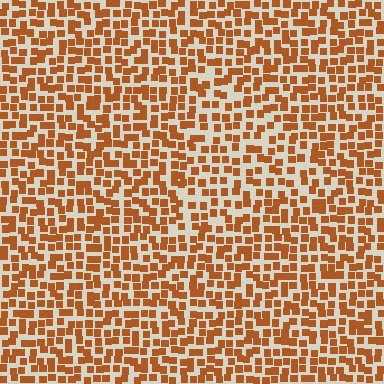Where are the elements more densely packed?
The elements are more densely packed outside the triangle boundary.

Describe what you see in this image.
The image contains small brown elements arranged at two different densities. A triangle-shaped region is visible where the elements are less densely packed than the surrounding area.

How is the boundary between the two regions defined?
The boundary is defined by a change in element density (approximately 1.4x ratio). All elements are the same color, size, and shape.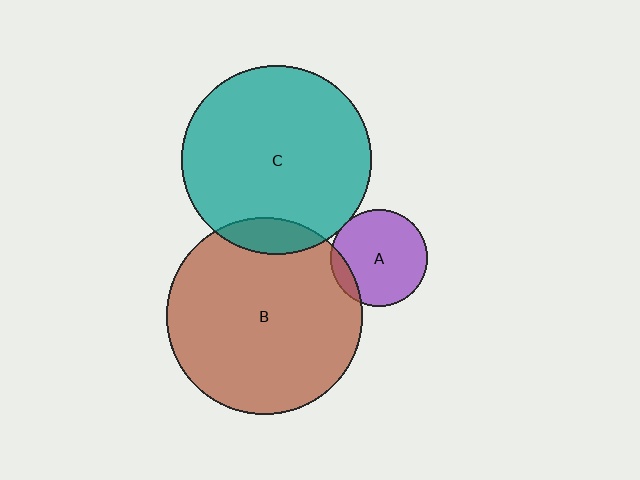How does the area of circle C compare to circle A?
Approximately 3.8 times.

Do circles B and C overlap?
Yes.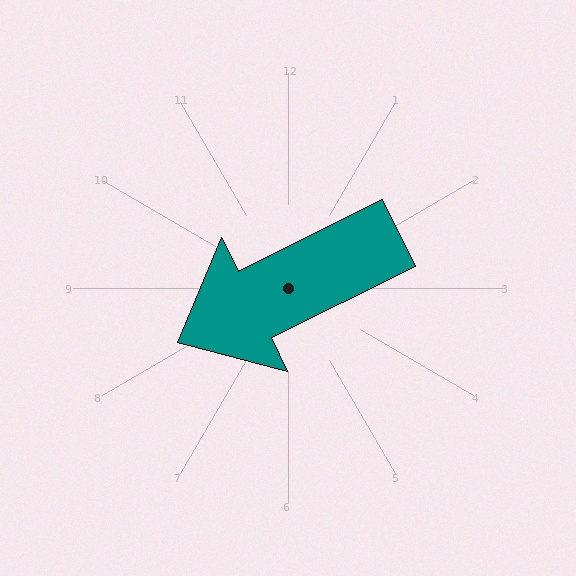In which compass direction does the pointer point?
Southwest.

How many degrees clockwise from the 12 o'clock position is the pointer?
Approximately 244 degrees.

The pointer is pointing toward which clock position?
Roughly 8 o'clock.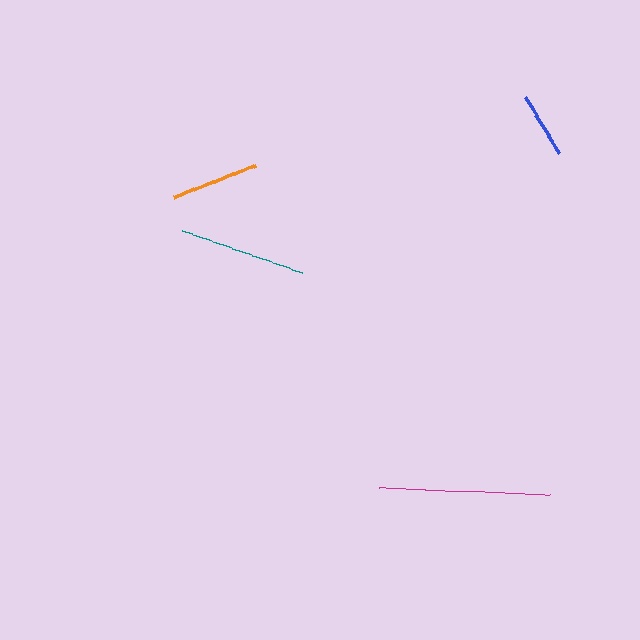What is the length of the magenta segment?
The magenta segment is approximately 172 pixels long.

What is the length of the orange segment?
The orange segment is approximately 88 pixels long.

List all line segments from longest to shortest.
From longest to shortest: magenta, teal, orange, blue.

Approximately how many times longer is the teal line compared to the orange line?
The teal line is approximately 1.5 times the length of the orange line.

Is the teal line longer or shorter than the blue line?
The teal line is longer than the blue line.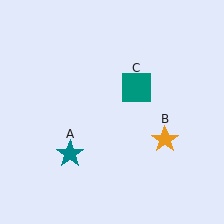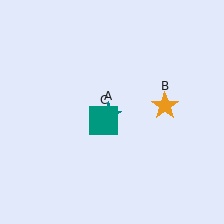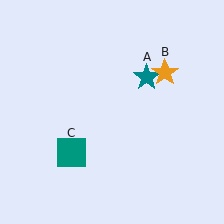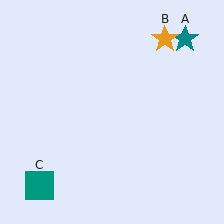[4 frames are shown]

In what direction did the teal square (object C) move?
The teal square (object C) moved down and to the left.